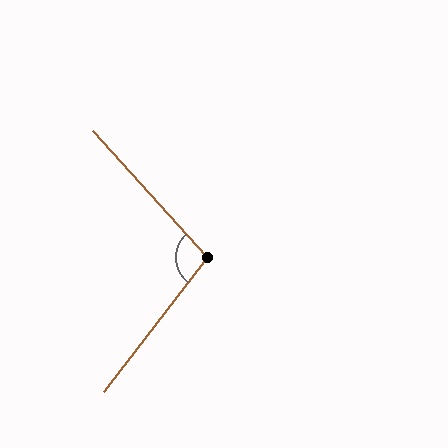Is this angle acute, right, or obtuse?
It is obtuse.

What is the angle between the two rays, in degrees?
Approximately 100 degrees.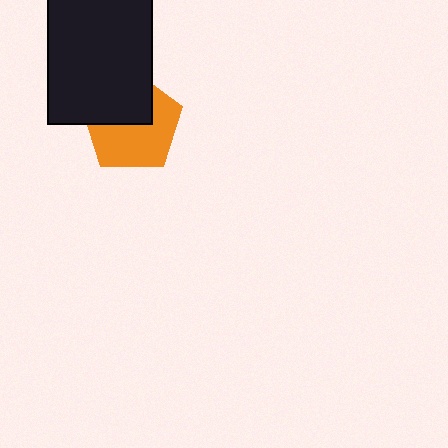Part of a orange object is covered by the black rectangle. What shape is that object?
It is a pentagon.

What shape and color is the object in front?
The object in front is a black rectangle.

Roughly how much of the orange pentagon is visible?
About half of it is visible (roughly 58%).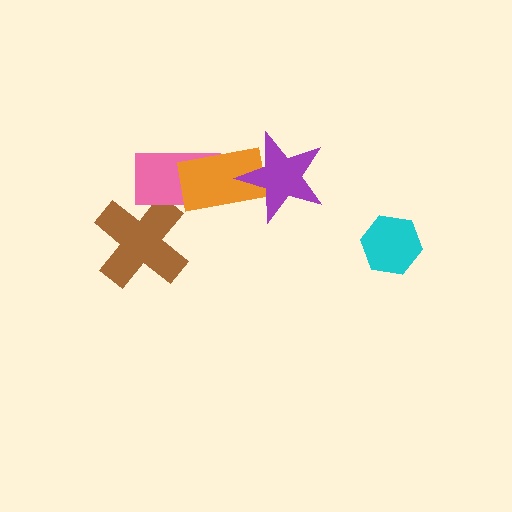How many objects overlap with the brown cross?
1 object overlaps with the brown cross.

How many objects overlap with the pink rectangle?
2 objects overlap with the pink rectangle.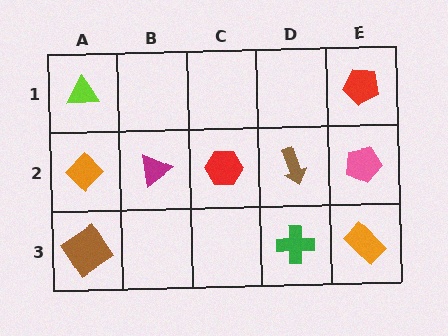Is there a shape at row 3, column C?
No, that cell is empty.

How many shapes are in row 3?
3 shapes.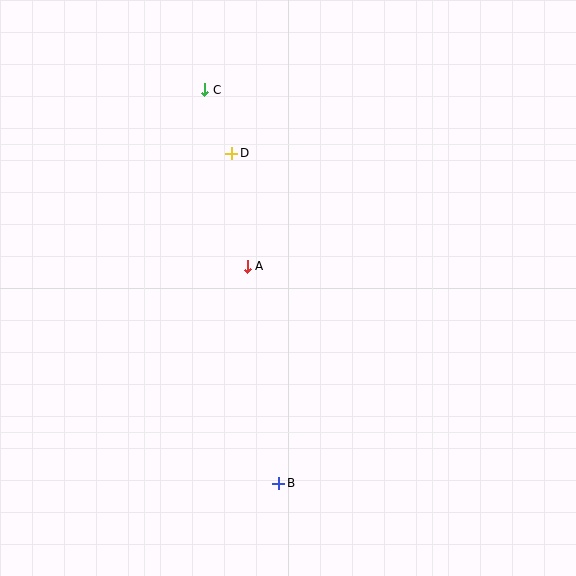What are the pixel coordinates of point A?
Point A is at (247, 266).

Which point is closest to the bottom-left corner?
Point B is closest to the bottom-left corner.